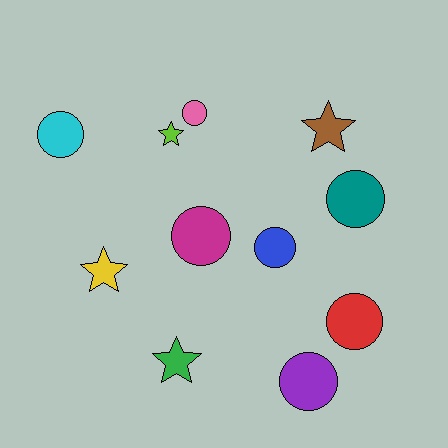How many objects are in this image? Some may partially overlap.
There are 11 objects.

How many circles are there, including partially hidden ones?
There are 7 circles.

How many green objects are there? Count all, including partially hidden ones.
There is 1 green object.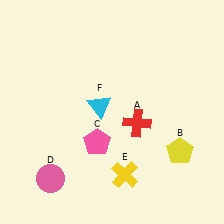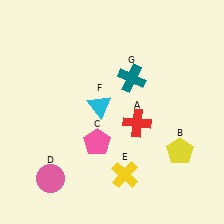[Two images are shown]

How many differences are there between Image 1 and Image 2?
There is 1 difference between the two images.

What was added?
A teal cross (G) was added in Image 2.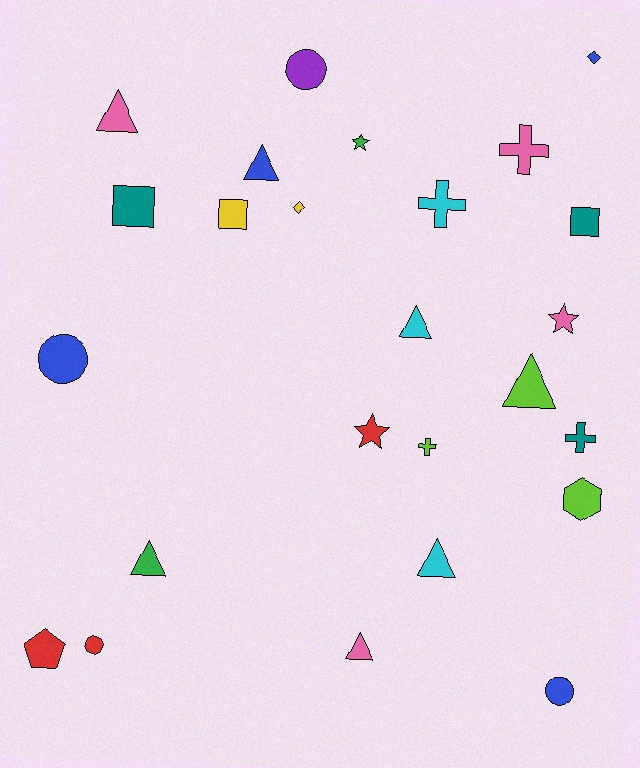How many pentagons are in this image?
There is 1 pentagon.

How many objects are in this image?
There are 25 objects.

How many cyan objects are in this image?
There are 3 cyan objects.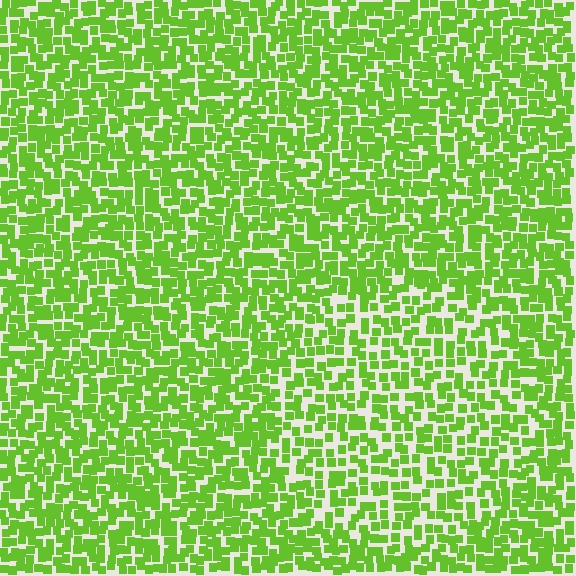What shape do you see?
I see a circle.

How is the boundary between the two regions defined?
The boundary is defined by a change in element density (approximately 1.5x ratio). All elements are the same color, size, and shape.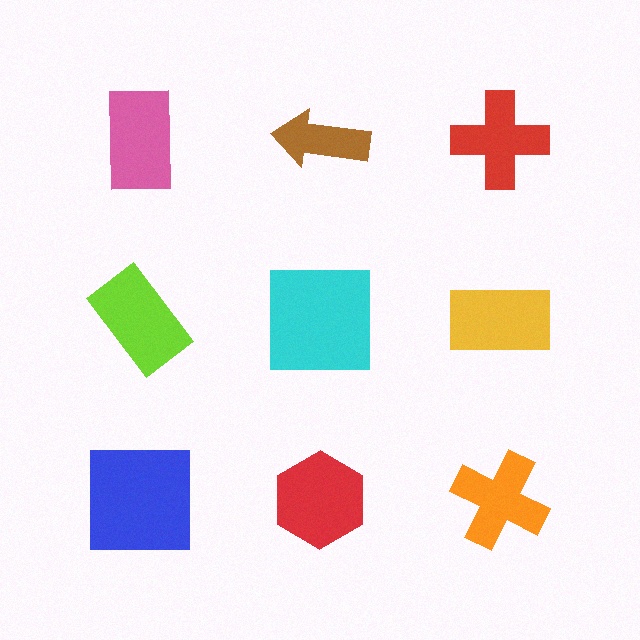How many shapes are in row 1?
3 shapes.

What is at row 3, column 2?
A red hexagon.